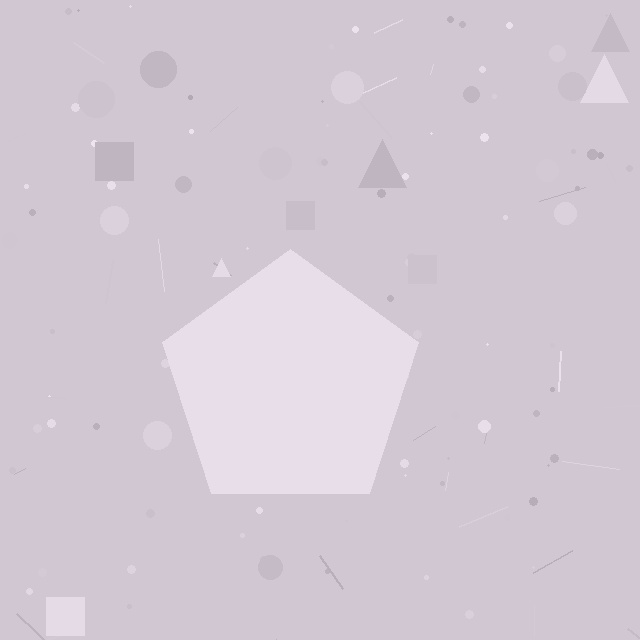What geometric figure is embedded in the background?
A pentagon is embedded in the background.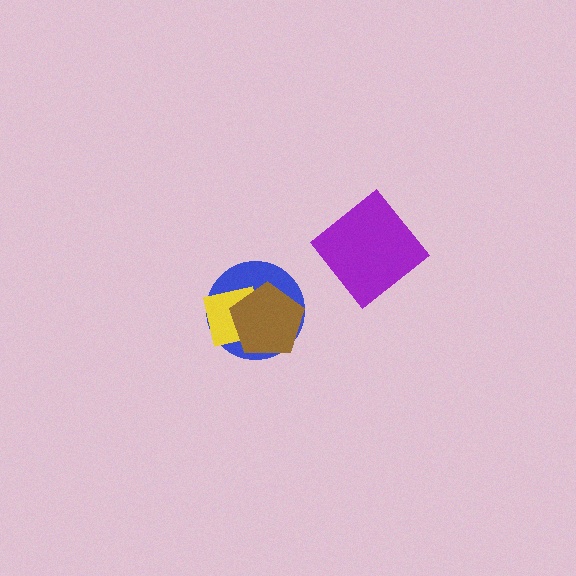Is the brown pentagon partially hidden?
No, no other shape covers it.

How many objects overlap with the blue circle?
2 objects overlap with the blue circle.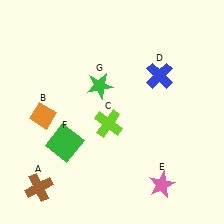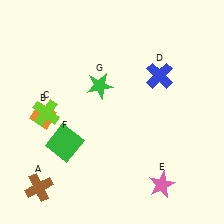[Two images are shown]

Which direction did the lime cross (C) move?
The lime cross (C) moved left.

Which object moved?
The lime cross (C) moved left.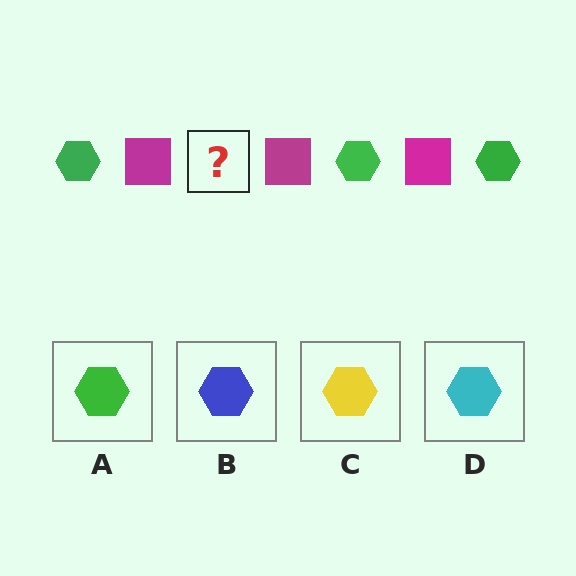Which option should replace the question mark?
Option A.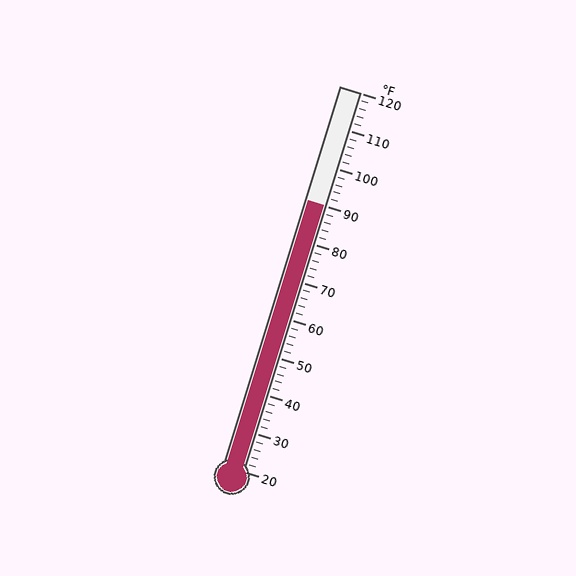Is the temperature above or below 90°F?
The temperature is at 90°F.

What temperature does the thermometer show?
The thermometer shows approximately 90°F.